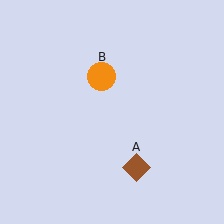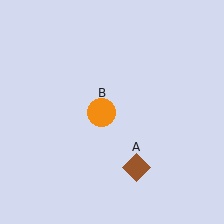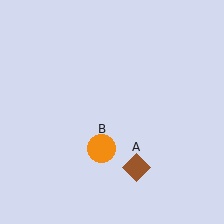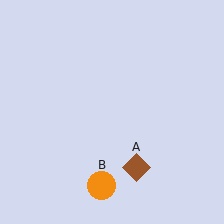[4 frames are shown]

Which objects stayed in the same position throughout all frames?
Brown diamond (object A) remained stationary.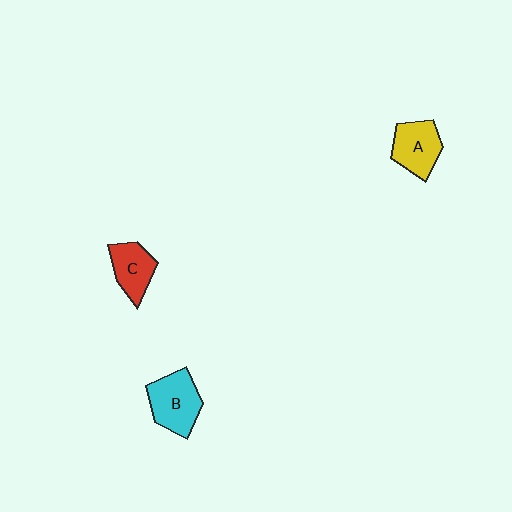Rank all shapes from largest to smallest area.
From largest to smallest: B (cyan), A (yellow), C (red).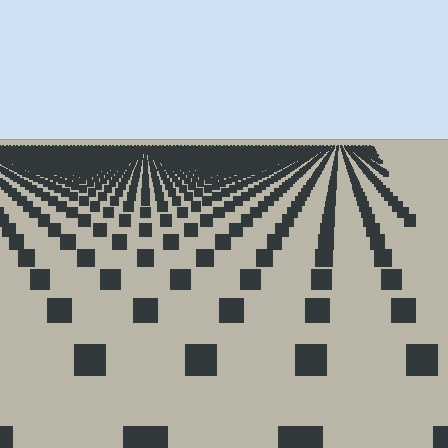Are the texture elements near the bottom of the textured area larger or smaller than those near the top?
Larger. Near the bottom, elements are closer to the viewer and appear at a bigger on-screen size.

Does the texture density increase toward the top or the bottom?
Density increases toward the top.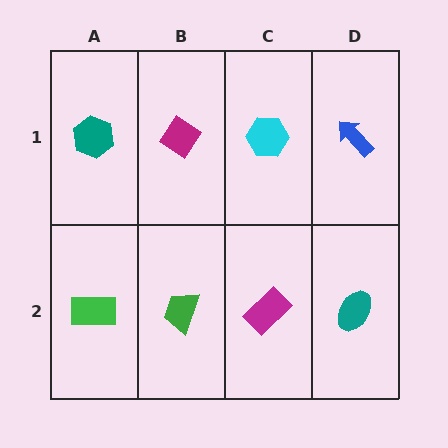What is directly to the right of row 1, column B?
A cyan hexagon.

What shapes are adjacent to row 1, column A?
A green rectangle (row 2, column A), a magenta diamond (row 1, column B).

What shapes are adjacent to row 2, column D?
A blue arrow (row 1, column D), a magenta rectangle (row 2, column C).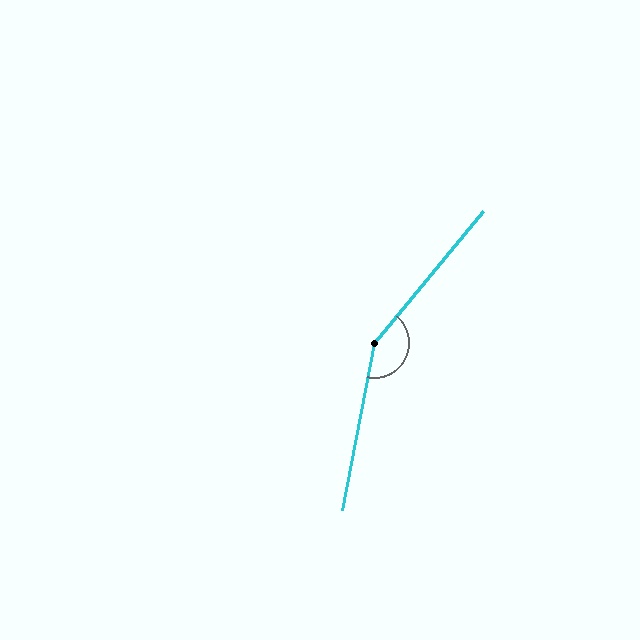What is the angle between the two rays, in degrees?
Approximately 151 degrees.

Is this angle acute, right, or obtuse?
It is obtuse.